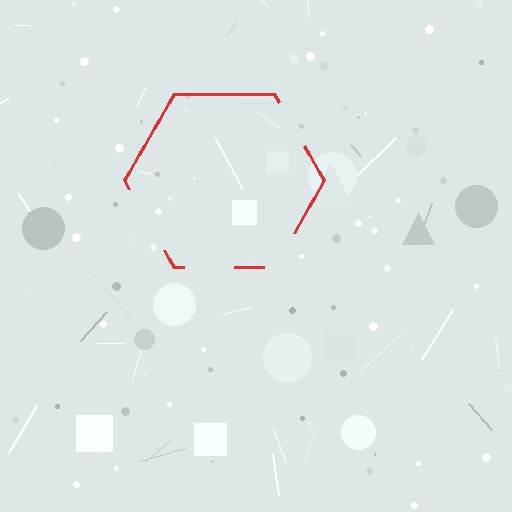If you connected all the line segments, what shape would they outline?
They would outline a hexagon.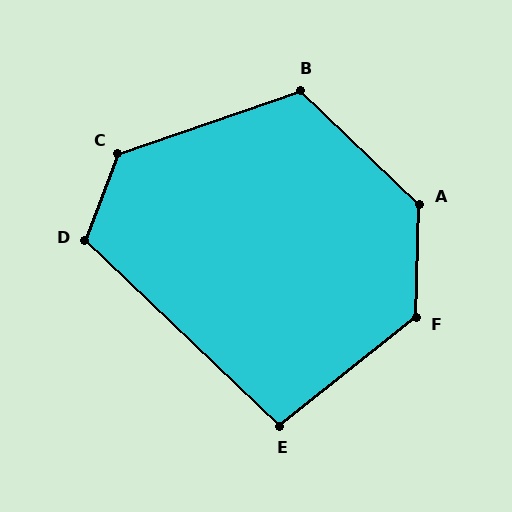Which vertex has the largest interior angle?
A, at approximately 132 degrees.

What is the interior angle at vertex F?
Approximately 130 degrees (obtuse).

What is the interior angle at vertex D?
Approximately 113 degrees (obtuse).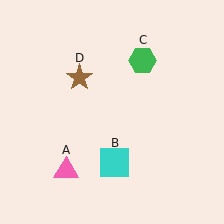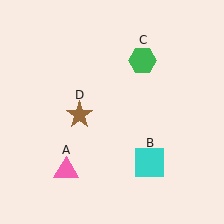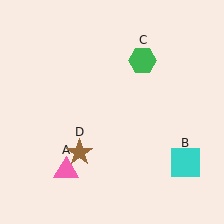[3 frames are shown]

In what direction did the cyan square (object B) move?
The cyan square (object B) moved right.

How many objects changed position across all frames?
2 objects changed position: cyan square (object B), brown star (object D).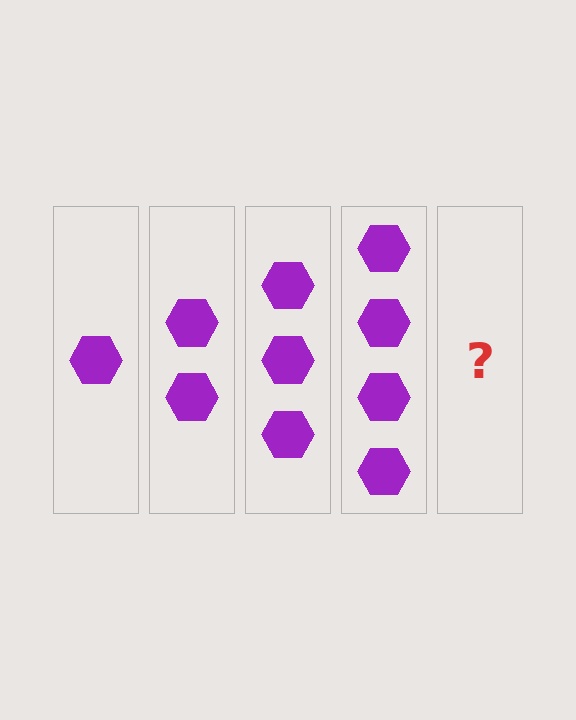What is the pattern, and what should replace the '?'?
The pattern is that each step adds one more hexagon. The '?' should be 5 hexagons.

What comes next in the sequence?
The next element should be 5 hexagons.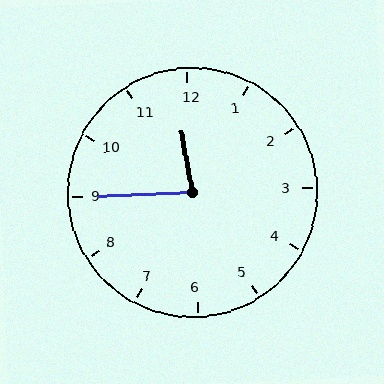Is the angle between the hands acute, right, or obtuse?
It is acute.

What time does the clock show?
11:45.